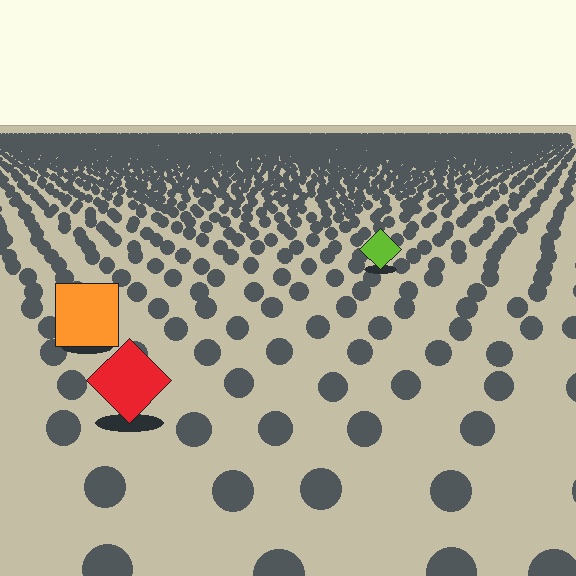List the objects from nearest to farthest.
From nearest to farthest: the red diamond, the orange square, the lime diamond.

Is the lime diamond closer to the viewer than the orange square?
No. The orange square is closer — you can tell from the texture gradient: the ground texture is coarser near it.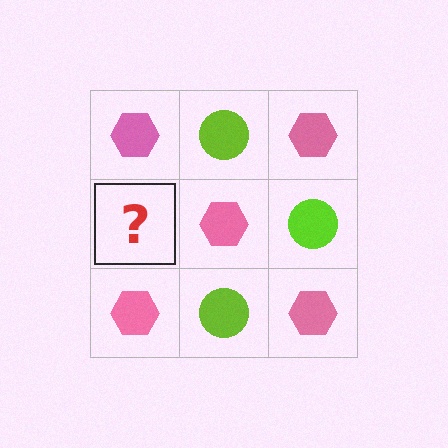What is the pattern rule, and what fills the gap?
The rule is that it alternates pink hexagon and lime circle in a checkerboard pattern. The gap should be filled with a lime circle.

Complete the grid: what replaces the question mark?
The question mark should be replaced with a lime circle.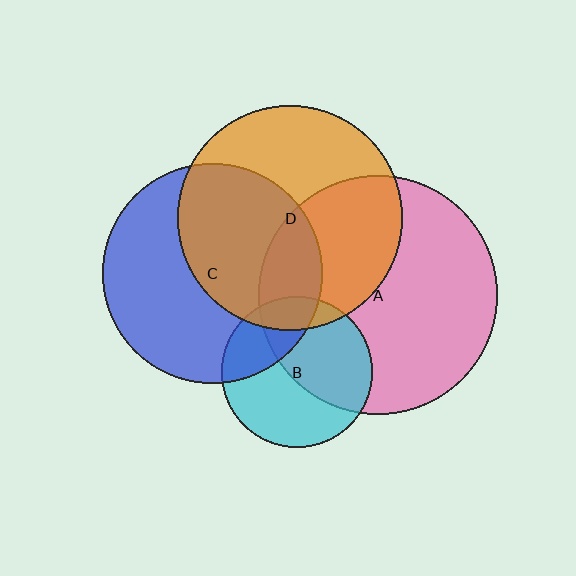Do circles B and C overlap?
Yes.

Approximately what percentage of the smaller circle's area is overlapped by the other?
Approximately 25%.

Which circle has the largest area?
Circle A (pink).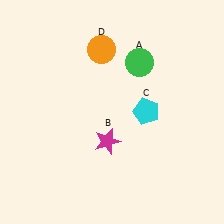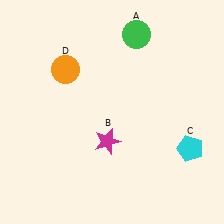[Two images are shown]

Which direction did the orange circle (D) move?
The orange circle (D) moved left.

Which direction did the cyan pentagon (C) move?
The cyan pentagon (C) moved right.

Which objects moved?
The objects that moved are: the green circle (A), the cyan pentagon (C), the orange circle (D).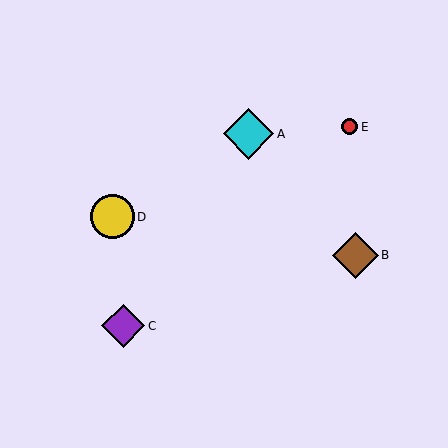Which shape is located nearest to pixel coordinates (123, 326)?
The purple diamond (labeled C) at (123, 326) is nearest to that location.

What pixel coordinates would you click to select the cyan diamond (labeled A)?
Click at (248, 134) to select the cyan diamond A.